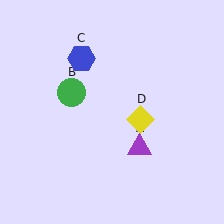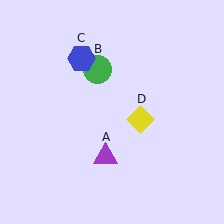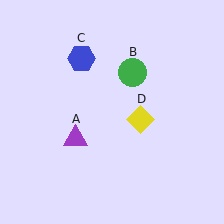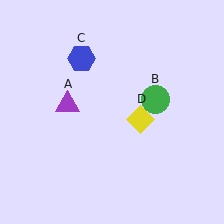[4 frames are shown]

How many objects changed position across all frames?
2 objects changed position: purple triangle (object A), green circle (object B).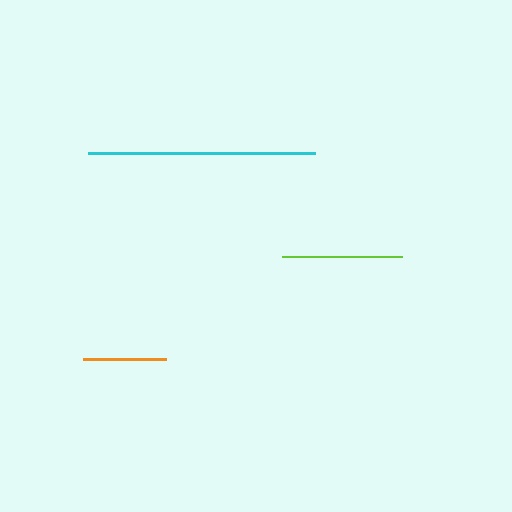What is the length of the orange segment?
The orange segment is approximately 83 pixels long.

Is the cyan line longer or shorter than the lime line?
The cyan line is longer than the lime line.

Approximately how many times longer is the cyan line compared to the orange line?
The cyan line is approximately 2.7 times the length of the orange line.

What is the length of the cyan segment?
The cyan segment is approximately 227 pixels long.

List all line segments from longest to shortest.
From longest to shortest: cyan, lime, orange.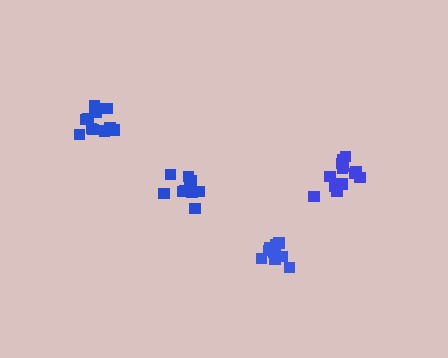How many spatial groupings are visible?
There are 4 spatial groupings.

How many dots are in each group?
Group 1: 13 dots, Group 2: 10 dots, Group 3: 10 dots, Group 4: 13 dots (46 total).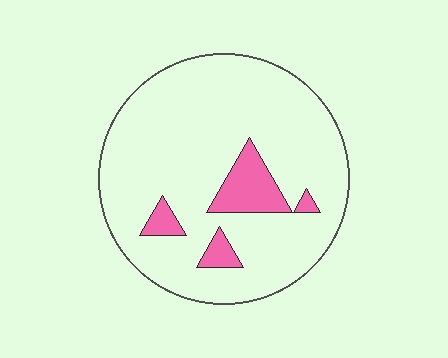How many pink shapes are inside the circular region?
4.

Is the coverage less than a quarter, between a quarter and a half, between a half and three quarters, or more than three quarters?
Less than a quarter.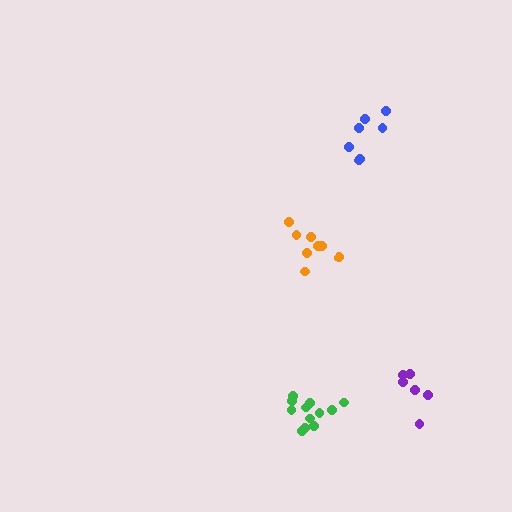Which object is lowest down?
The green cluster is bottommost.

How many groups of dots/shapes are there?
There are 4 groups.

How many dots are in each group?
Group 1: 6 dots, Group 2: 7 dots, Group 3: 12 dots, Group 4: 8 dots (33 total).